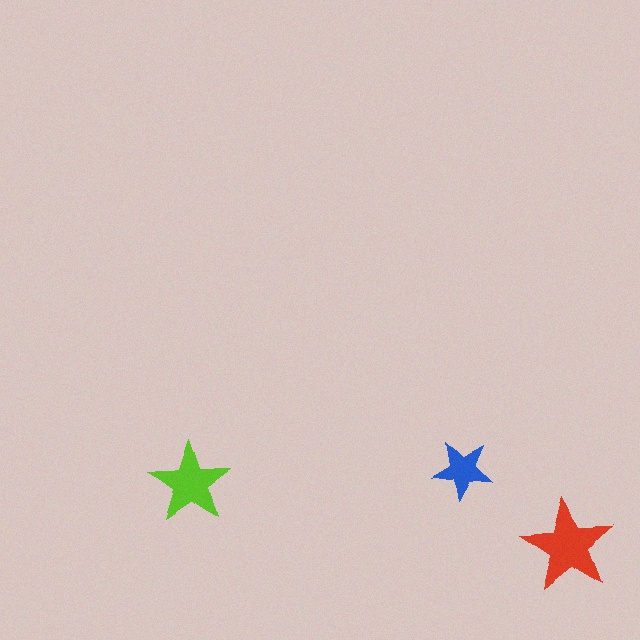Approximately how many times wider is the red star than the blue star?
About 1.5 times wider.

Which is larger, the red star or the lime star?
The red one.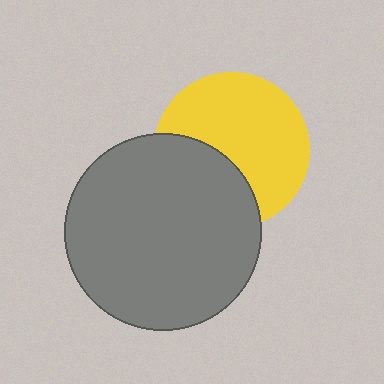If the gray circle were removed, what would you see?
You would see the complete yellow circle.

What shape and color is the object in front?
The object in front is a gray circle.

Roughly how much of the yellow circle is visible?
About half of it is visible (roughly 65%).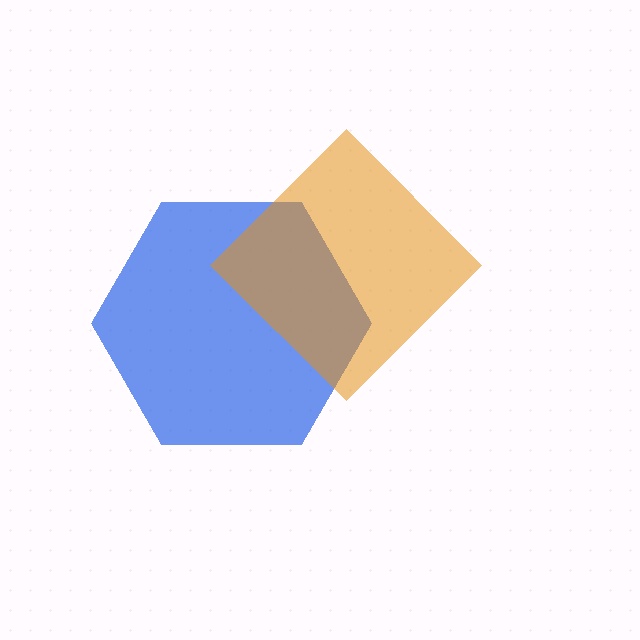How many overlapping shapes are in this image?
There are 2 overlapping shapes in the image.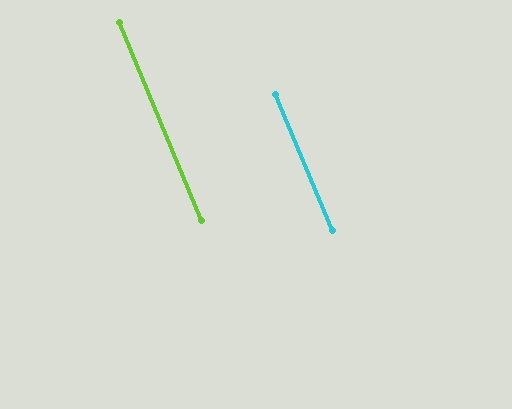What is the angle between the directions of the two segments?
Approximately 0 degrees.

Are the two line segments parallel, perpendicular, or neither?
Parallel — their directions differ by only 0.1°.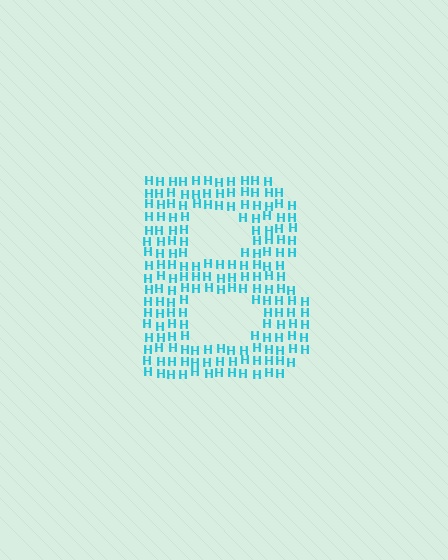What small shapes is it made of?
It is made of small letter H's.